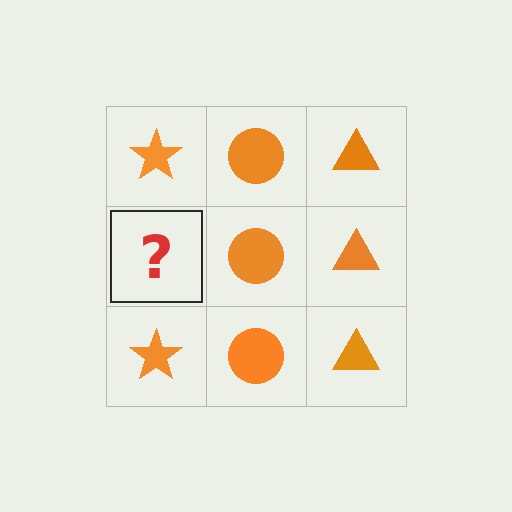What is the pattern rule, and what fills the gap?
The rule is that each column has a consistent shape. The gap should be filled with an orange star.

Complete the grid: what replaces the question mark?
The question mark should be replaced with an orange star.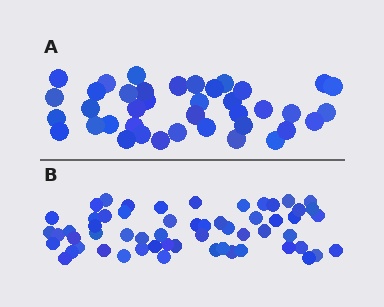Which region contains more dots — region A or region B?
Region B (the bottom region) has more dots.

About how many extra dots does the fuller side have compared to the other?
Region B has approximately 20 more dots than region A.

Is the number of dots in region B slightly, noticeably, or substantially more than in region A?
Region B has substantially more. The ratio is roughly 1.5 to 1.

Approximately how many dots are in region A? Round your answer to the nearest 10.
About 40 dots. (The exact count is 39, which rounds to 40.)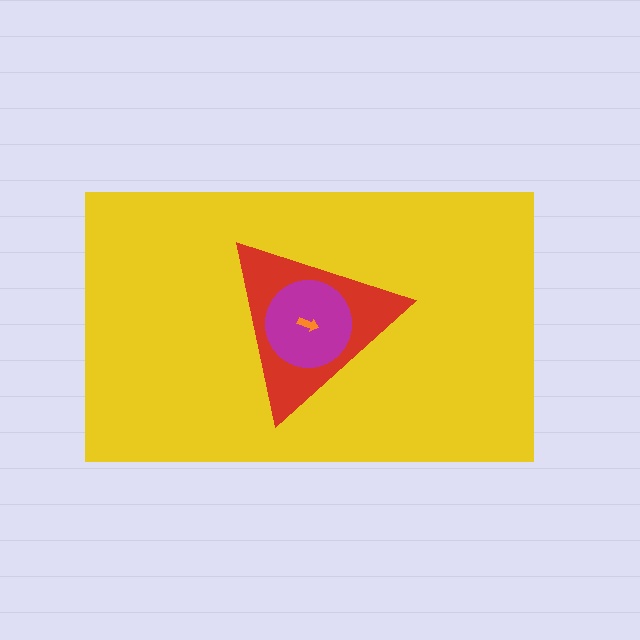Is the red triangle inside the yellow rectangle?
Yes.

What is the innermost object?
The orange arrow.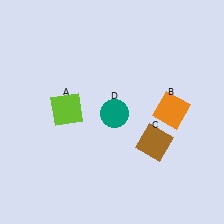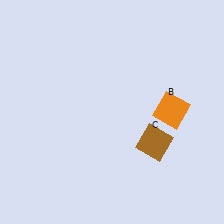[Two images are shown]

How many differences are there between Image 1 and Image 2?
There are 2 differences between the two images.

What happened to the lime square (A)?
The lime square (A) was removed in Image 2. It was in the top-left area of Image 1.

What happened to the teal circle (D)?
The teal circle (D) was removed in Image 2. It was in the bottom-right area of Image 1.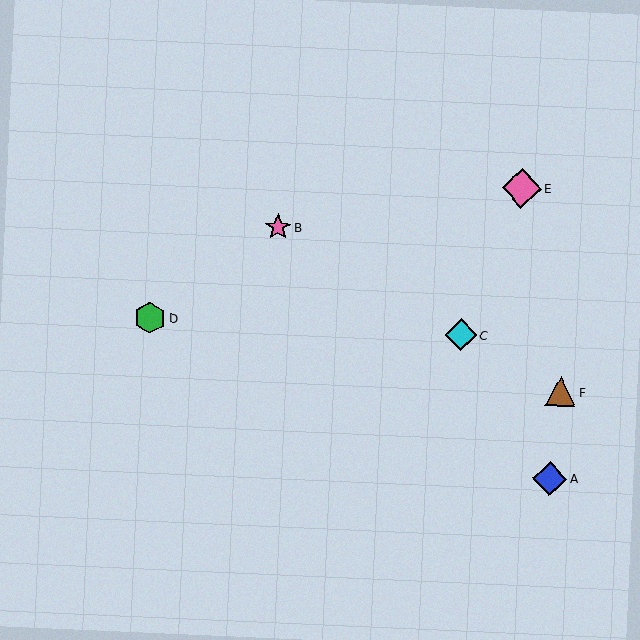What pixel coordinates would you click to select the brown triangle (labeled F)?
Click at (561, 391) to select the brown triangle F.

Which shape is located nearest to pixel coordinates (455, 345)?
The cyan diamond (labeled C) at (461, 335) is nearest to that location.